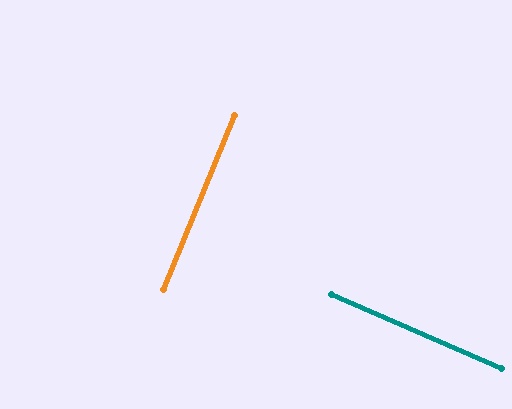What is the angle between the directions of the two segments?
Approximately 88 degrees.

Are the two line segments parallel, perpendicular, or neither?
Perpendicular — they meet at approximately 88°.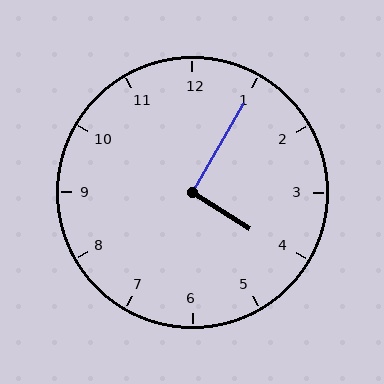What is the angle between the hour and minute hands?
Approximately 92 degrees.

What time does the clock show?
4:05.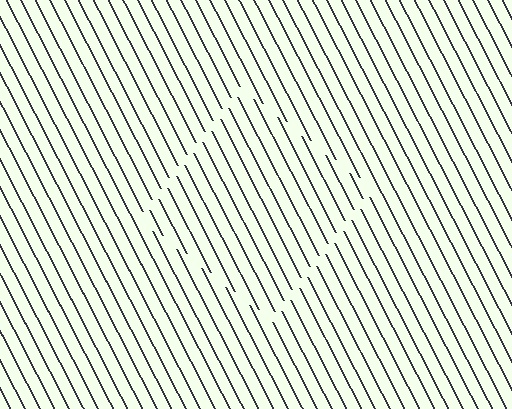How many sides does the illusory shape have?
4 sides — the line-ends trace a square.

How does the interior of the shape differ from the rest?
The interior of the shape contains the same grating, shifted by half a period — the contour is defined by the phase discontinuity where line-ends from the inner and outer gratings abut.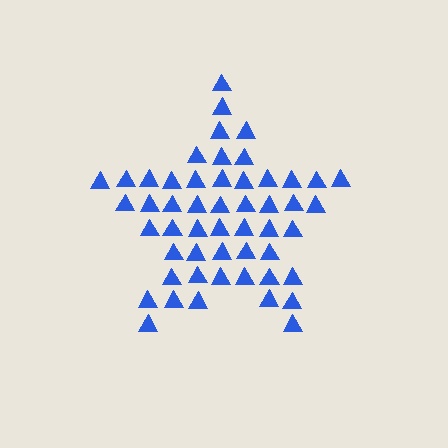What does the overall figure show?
The overall figure shows a star.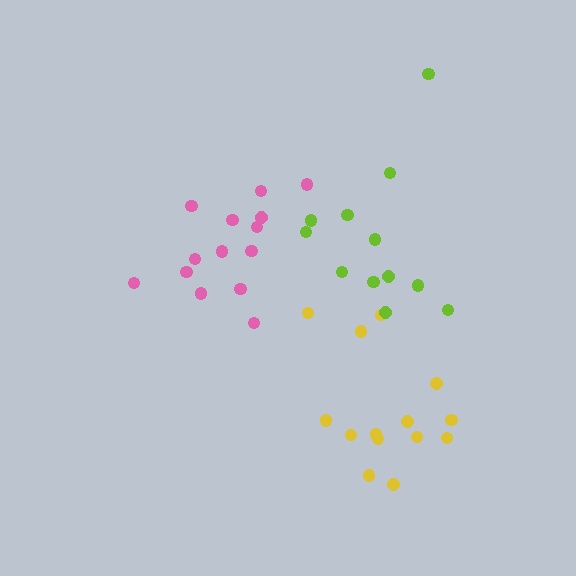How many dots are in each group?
Group 1: 14 dots, Group 2: 14 dots, Group 3: 12 dots (40 total).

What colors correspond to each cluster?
The clusters are colored: yellow, pink, lime.